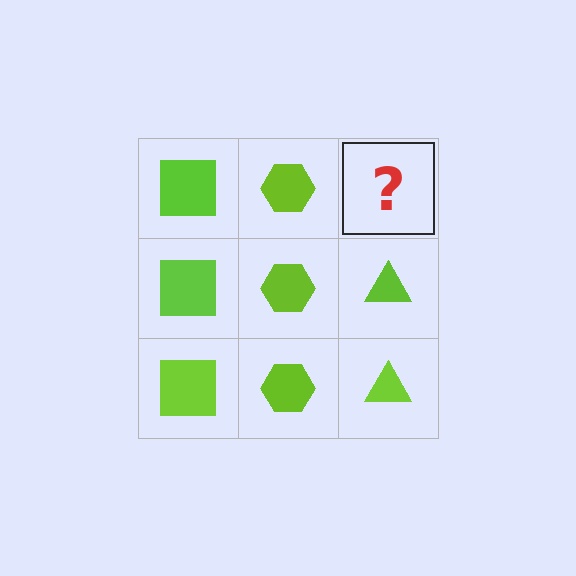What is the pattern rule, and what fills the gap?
The rule is that each column has a consistent shape. The gap should be filled with a lime triangle.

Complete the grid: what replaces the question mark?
The question mark should be replaced with a lime triangle.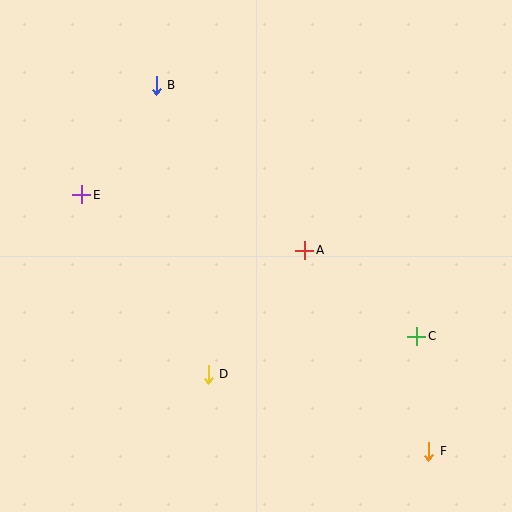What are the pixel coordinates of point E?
Point E is at (82, 195).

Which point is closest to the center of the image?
Point A at (305, 250) is closest to the center.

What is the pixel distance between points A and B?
The distance between A and B is 222 pixels.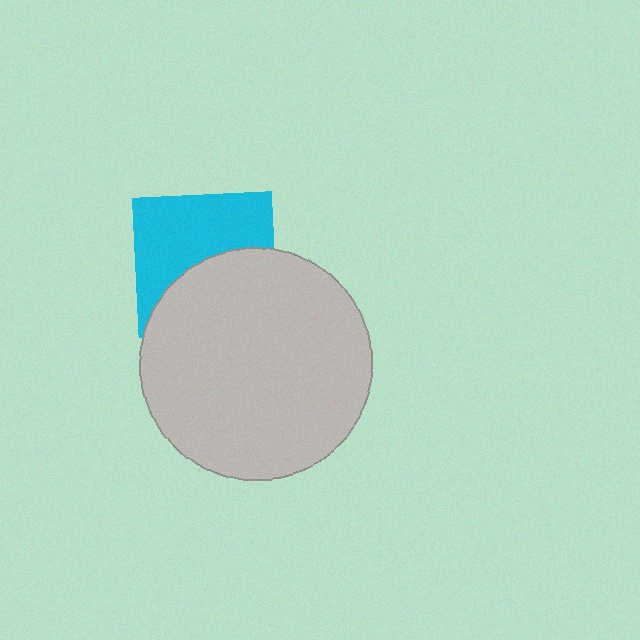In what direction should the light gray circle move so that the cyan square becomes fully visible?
The light gray circle should move down. That is the shortest direction to clear the overlap and leave the cyan square fully visible.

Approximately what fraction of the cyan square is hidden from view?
Roughly 46% of the cyan square is hidden behind the light gray circle.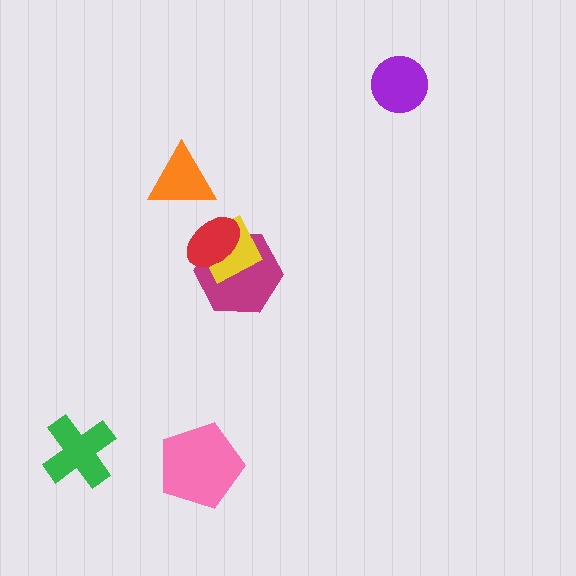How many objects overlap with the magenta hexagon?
2 objects overlap with the magenta hexagon.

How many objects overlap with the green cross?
0 objects overlap with the green cross.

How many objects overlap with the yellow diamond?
2 objects overlap with the yellow diamond.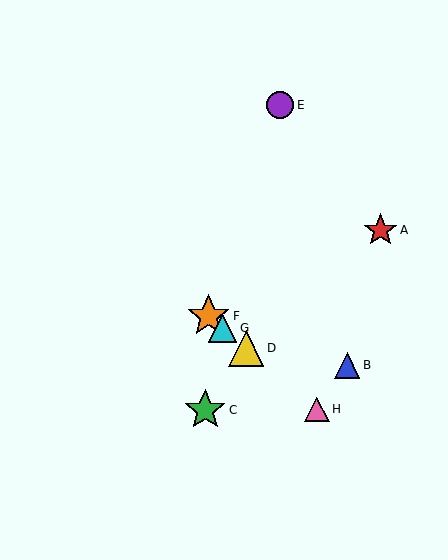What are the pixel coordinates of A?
Object A is at (380, 230).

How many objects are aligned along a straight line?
4 objects (D, F, G, H) are aligned along a straight line.